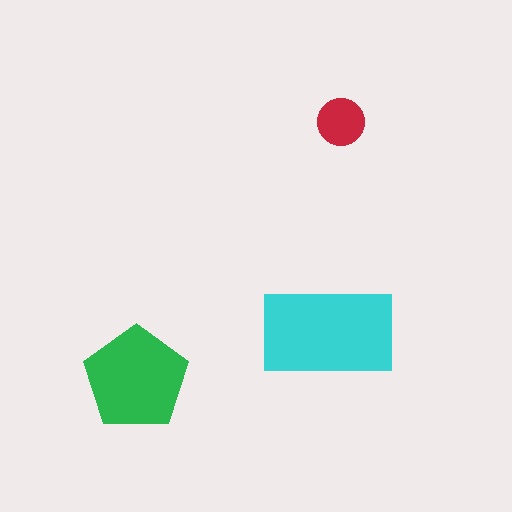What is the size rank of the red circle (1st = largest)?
3rd.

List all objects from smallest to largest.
The red circle, the green pentagon, the cyan rectangle.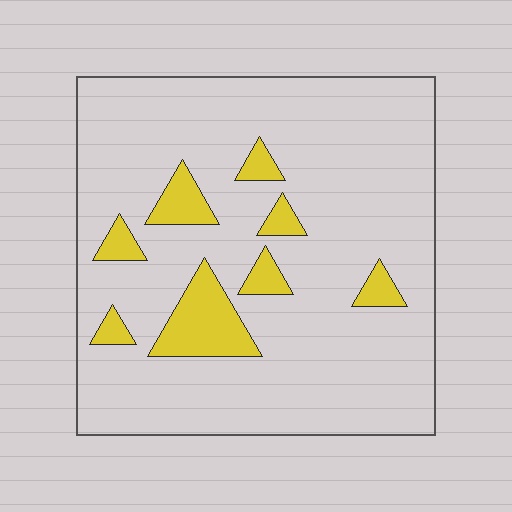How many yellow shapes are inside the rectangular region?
8.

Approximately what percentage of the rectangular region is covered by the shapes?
Approximately 10%.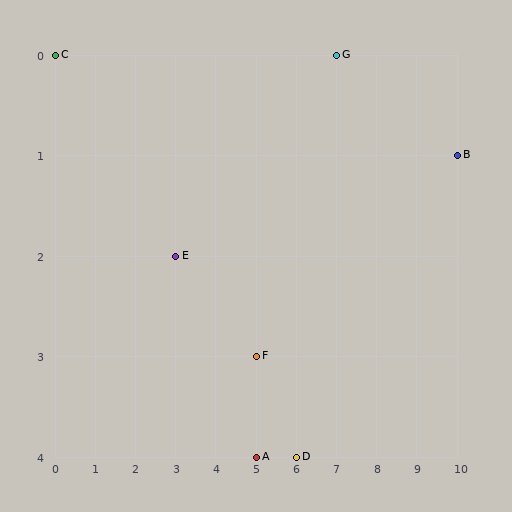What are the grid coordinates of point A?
Point A is at grid coordinates (5, 4).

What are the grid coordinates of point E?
Point E is at grid coordinates (3, 2).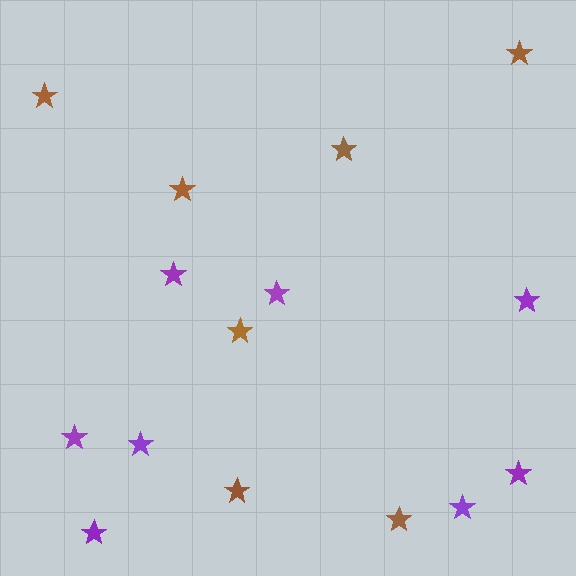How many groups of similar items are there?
There are 2 groups: one group of purple stars (8) and one group of brown stars (7).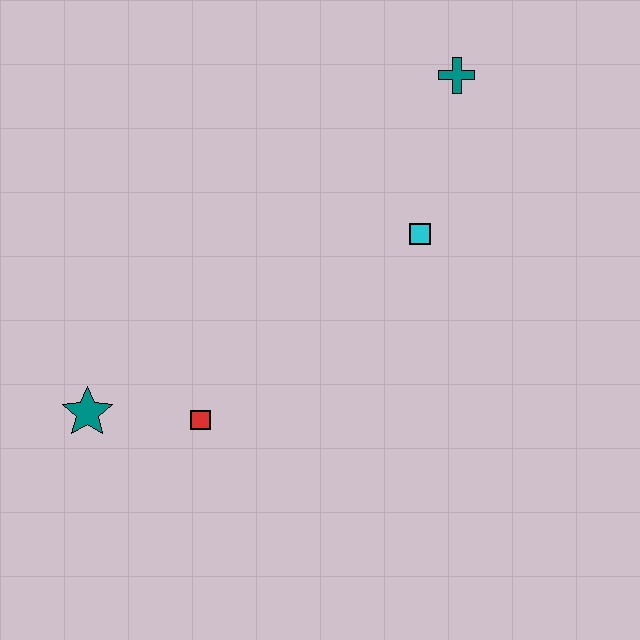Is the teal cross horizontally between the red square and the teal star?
No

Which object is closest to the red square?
The teal star is closest to the red square.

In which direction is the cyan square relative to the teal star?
The cyan square is to the right of the teal star.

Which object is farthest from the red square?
The teal cross is farthest from the red square.